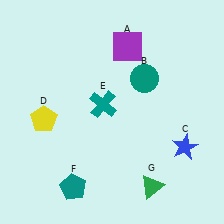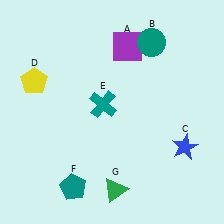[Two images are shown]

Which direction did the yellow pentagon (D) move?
The yellow pentagon (D) moved up.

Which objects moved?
The objects that moved are: the teal circle (B), the yellow pentagon (D), the green triangle (G).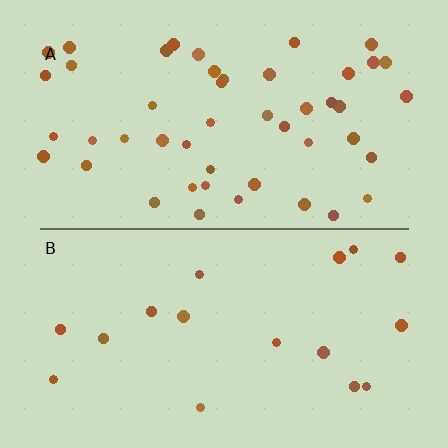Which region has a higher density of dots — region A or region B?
A (the top).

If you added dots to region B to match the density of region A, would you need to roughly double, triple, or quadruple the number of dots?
Approximately triple.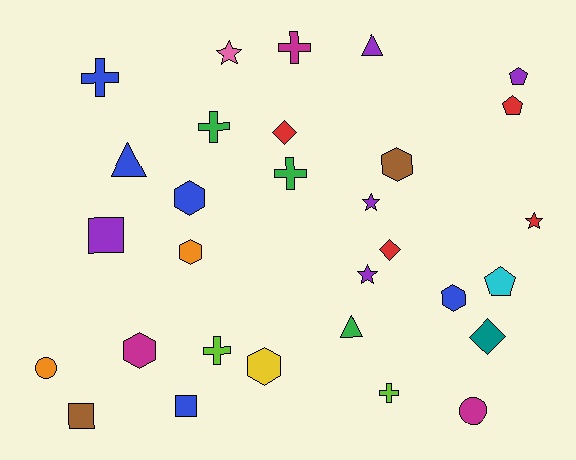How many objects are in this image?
There are 30 objects.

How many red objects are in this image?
There are 4 red objects.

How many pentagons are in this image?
There are 3 pentagons.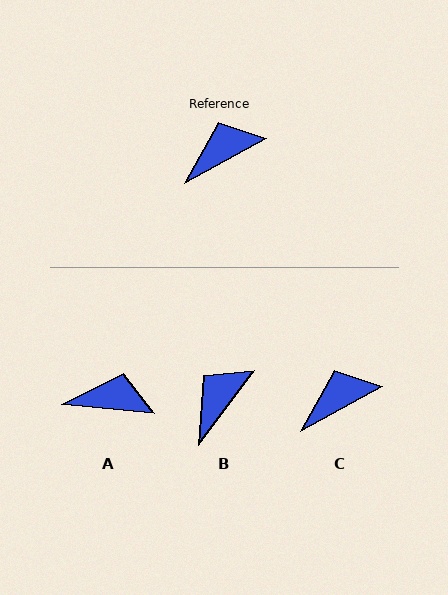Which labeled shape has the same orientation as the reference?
C.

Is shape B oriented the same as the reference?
No, it is off by about 24 degrees.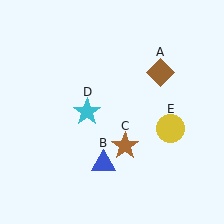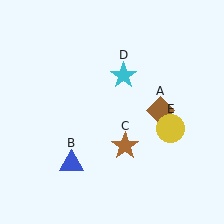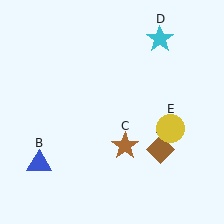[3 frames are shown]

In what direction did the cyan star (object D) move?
The cyan star (object D) moved up and to the right.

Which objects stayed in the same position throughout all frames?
Brown star (object C) and yellow circle (object E) remained stationary.